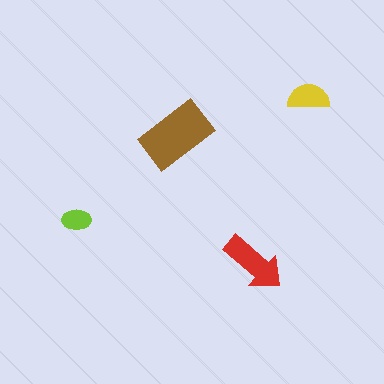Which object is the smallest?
The lime ellipse.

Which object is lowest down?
The red arrow is bottommost.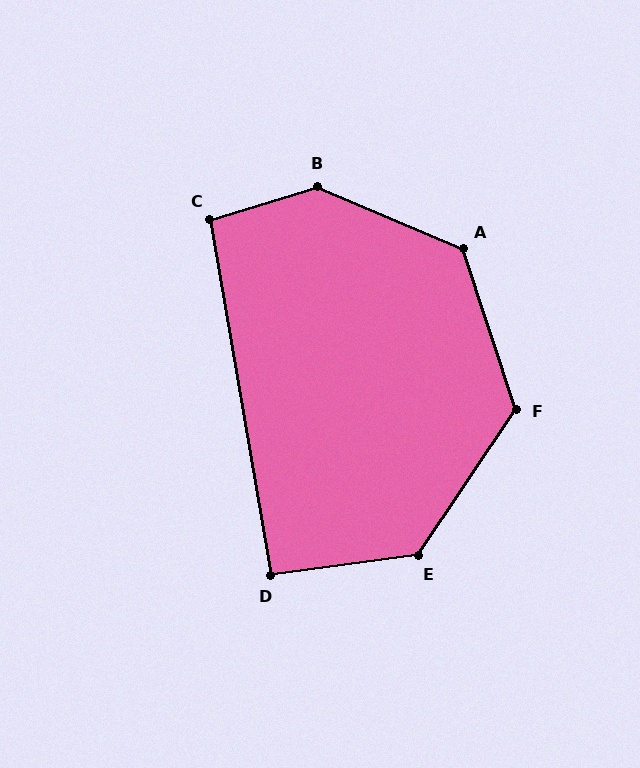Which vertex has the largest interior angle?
B, at approximately 140 degrees.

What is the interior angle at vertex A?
Approximately 131 degrees (obtuse).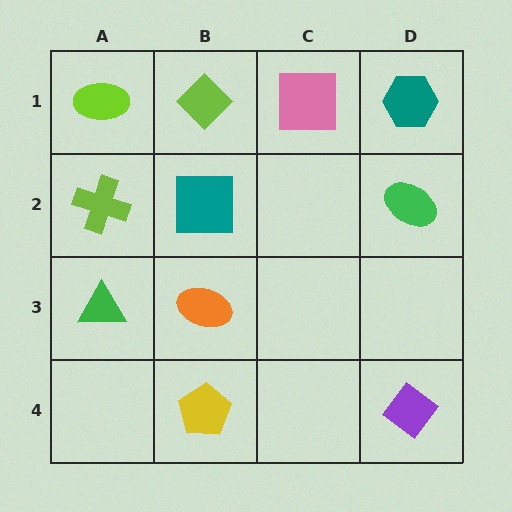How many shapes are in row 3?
2 shapes.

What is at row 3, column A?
A green triangle.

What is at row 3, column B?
An orange ellipse.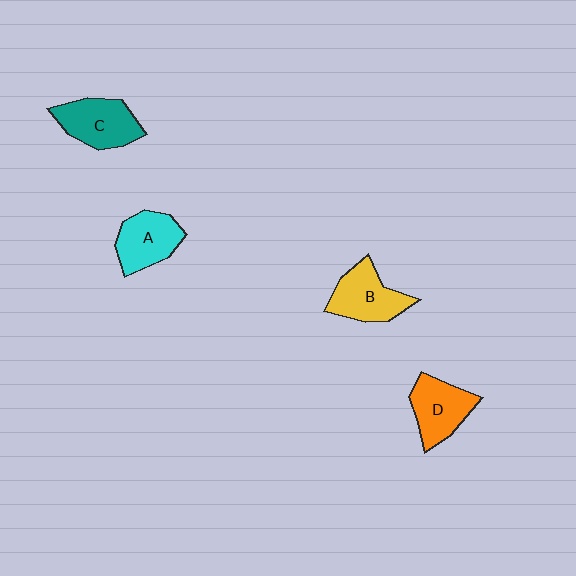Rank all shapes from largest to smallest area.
From largest to smallest: C (teal), B (yellow), D (orange), A (cyan).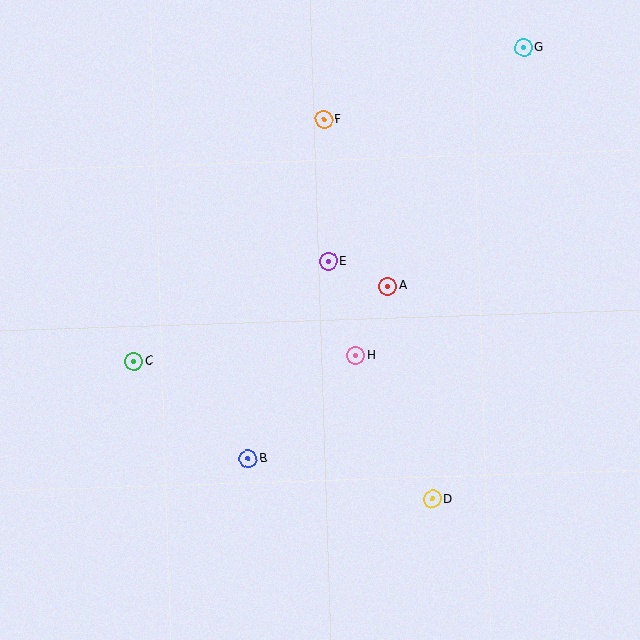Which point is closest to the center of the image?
Point H at (356, 355) is closest to the center.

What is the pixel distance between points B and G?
The distance between B and G is 495 pixels.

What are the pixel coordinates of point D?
Point D is at (432, 499).